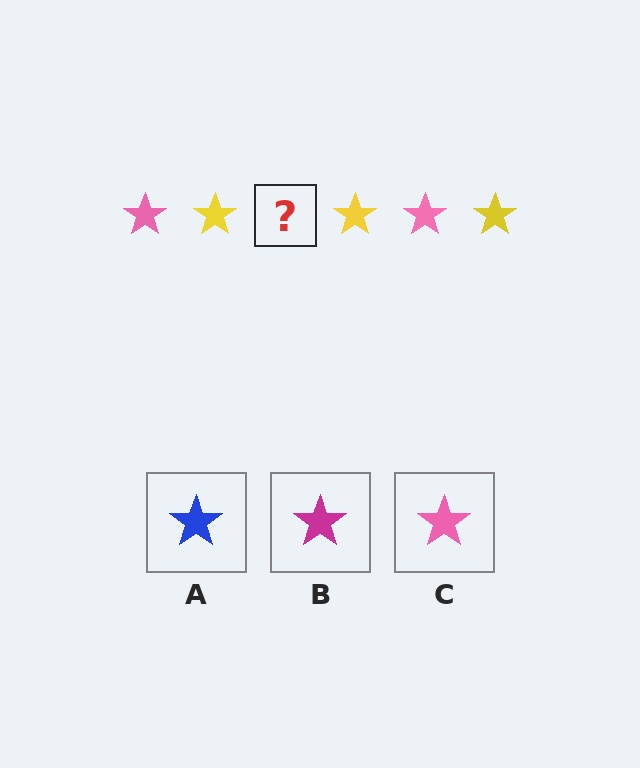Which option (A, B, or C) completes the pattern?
C.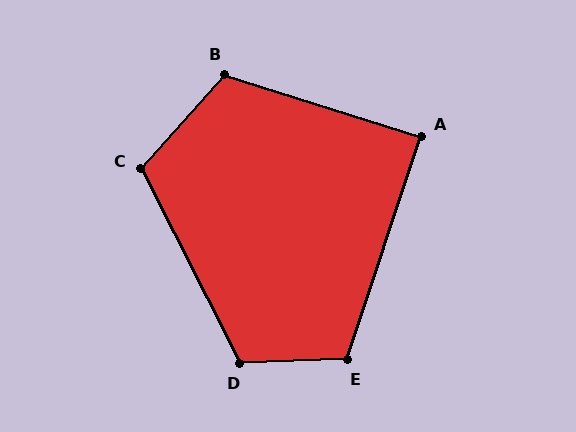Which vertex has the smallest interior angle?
A, at approximately 89 degrees.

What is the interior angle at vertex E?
Approximately 111 degrees (obtuse).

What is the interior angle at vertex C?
Approximately 111 degrees (obtuse).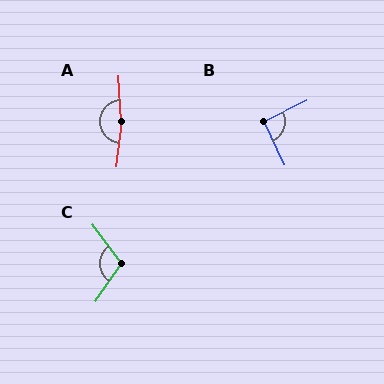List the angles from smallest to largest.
B (92°), C (109°), A (170°).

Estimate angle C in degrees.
Approximately 109 degrees.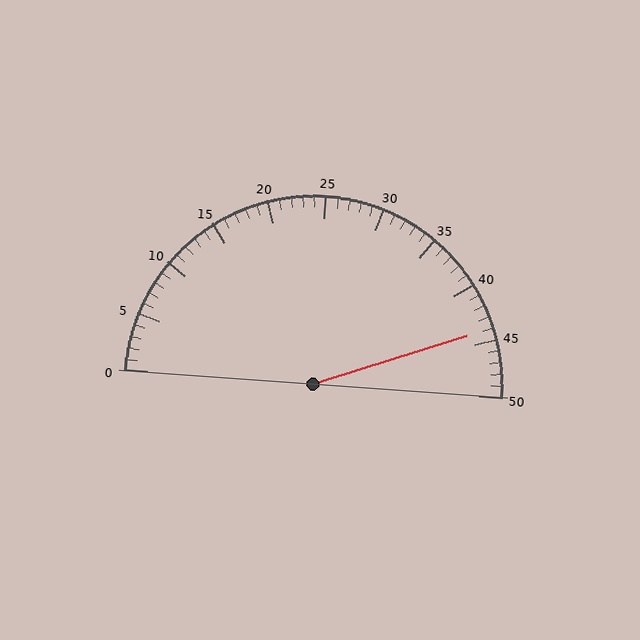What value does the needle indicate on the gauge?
The needle indicates approximately 44.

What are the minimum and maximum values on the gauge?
The gauge ranges from 0 to 50.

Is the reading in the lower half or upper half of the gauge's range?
The reading is in the upper half of the range (0 to 50).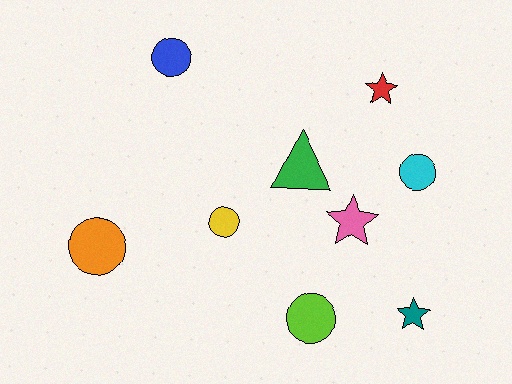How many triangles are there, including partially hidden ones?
There is 1 triangle.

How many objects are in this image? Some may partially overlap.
There are 9 objects.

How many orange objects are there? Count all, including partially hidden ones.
There is 1 orange object.